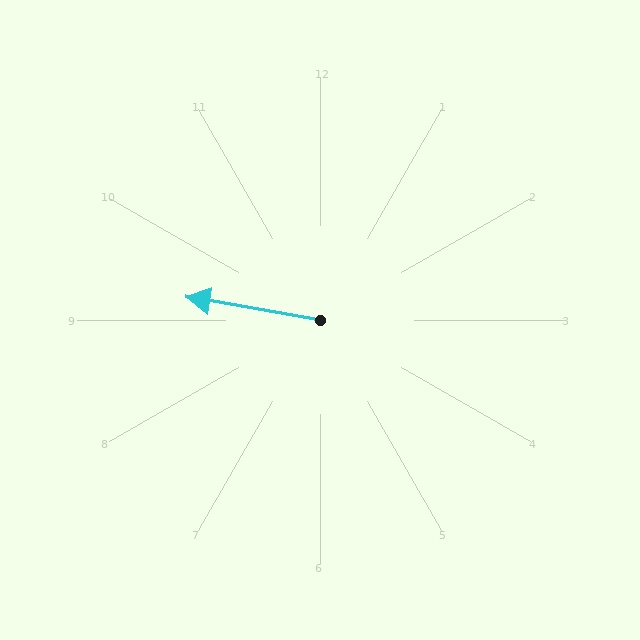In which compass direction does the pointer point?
West.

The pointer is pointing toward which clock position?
Roughly 9 o'clock.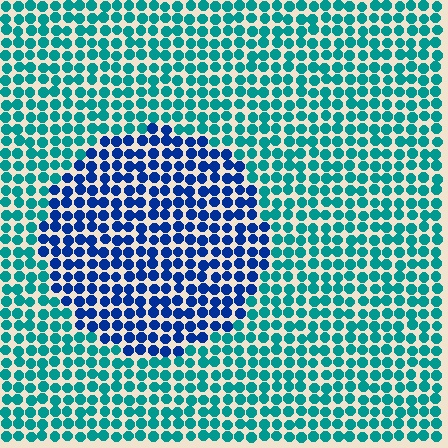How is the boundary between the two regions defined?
The boundary is defined purely by a slight shift in hue (about 45 degrees). Spacing, size, and orientation are identical on both sides.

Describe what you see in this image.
The image is filled with small teal elements in a uniform arrangement. A circle-shaped region is visible where the elements are tinted to a slightly different hue, forming a subtle color boundary.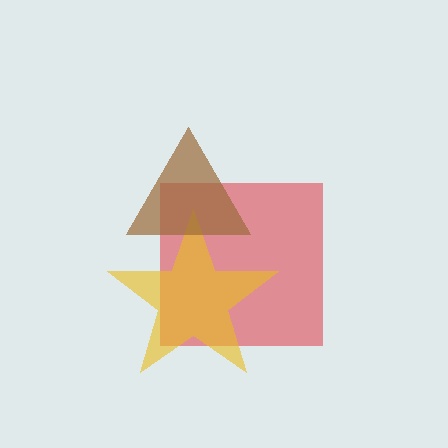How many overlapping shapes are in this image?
There are 3 overlapping shapes in the image.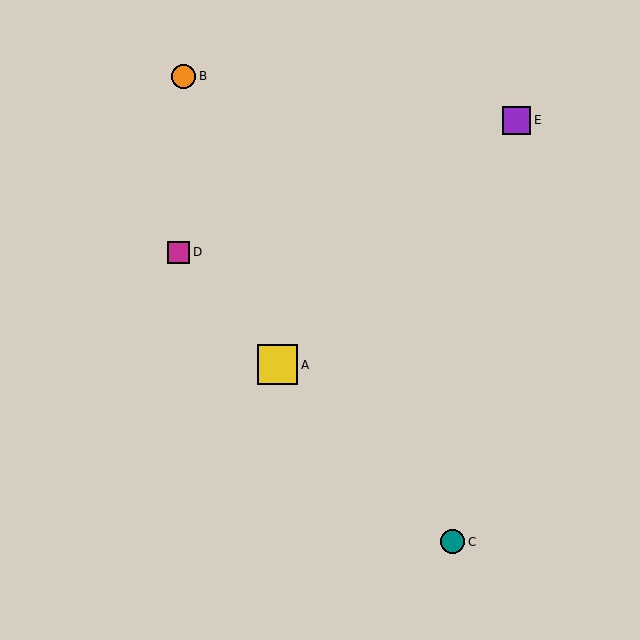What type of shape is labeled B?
Shape B is an orange circle.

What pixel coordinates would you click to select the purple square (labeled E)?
Click at (517, 120) to select the purple square E.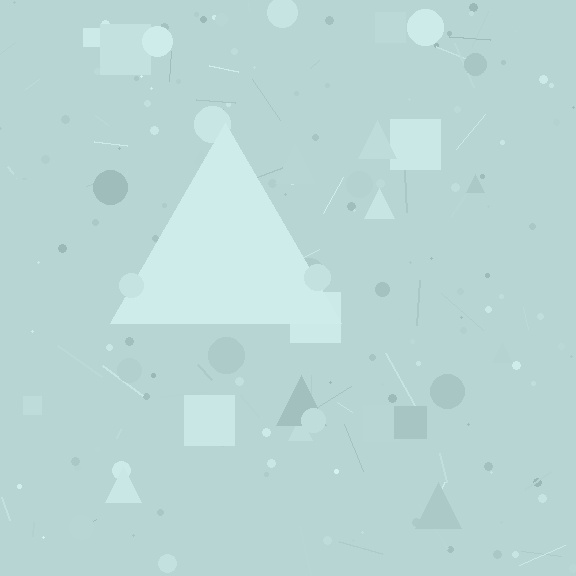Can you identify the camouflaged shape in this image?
The camouflaged shape is a triangle.